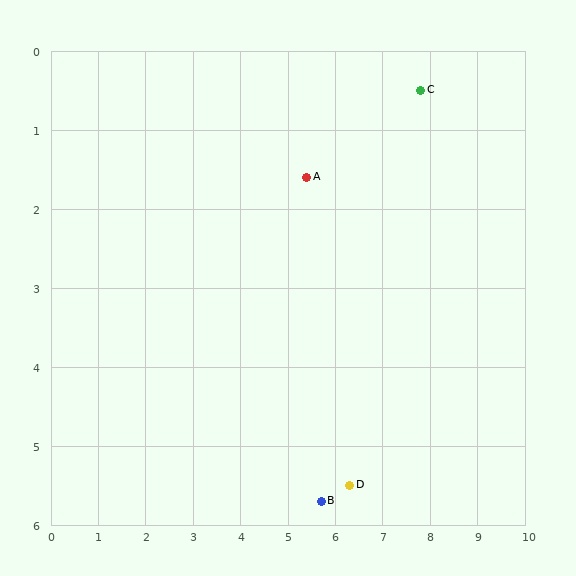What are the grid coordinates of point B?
Point B is at approximately (5.7, 5.7).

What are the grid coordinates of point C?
Point C is at approximately (7.8, 0.5).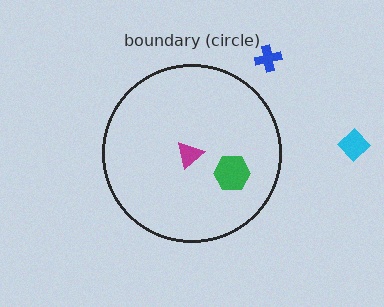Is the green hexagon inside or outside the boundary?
Inside.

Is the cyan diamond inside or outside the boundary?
Outside.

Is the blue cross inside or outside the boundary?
Outside.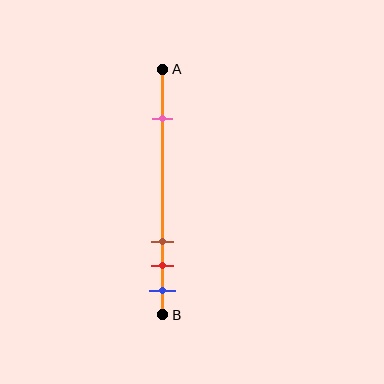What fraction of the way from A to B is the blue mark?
The blue mark is approximately 90% (0.9) of the way from A to B.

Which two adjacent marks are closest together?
The red and blue marks are the closest adjacent pair.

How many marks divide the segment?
There are 4 marks dividing the segment.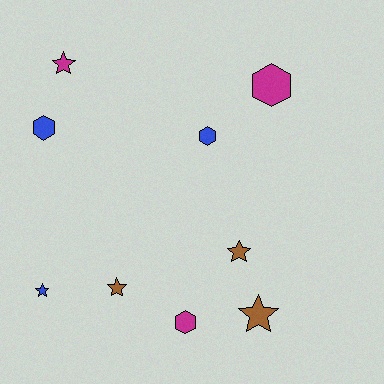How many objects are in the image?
There are 9 objects.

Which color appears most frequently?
Magenta, with 3 objects.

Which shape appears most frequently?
Star, with 5 objects.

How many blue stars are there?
There is 1 blue star.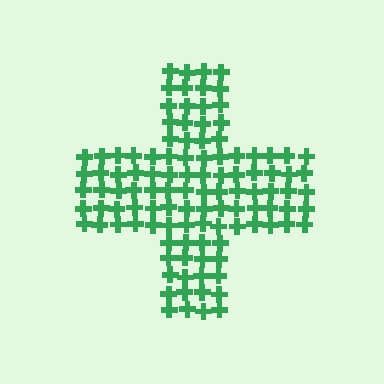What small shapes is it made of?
It is made of small crosses.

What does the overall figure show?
The overall figure shows a cross.